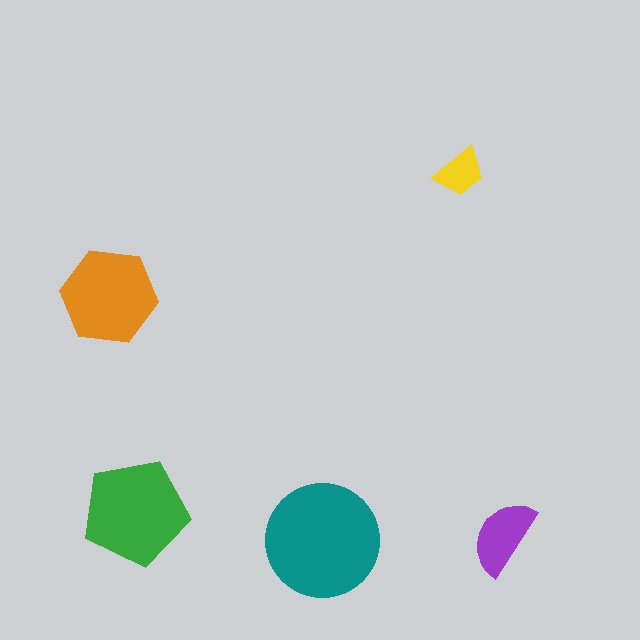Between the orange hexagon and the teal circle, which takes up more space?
The teal circle.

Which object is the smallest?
The yellow trapezoid.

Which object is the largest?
The teal circle.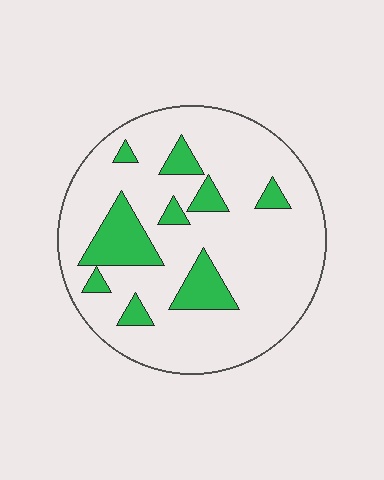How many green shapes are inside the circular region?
9.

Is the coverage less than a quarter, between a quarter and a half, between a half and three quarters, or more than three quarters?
Less than a quarter.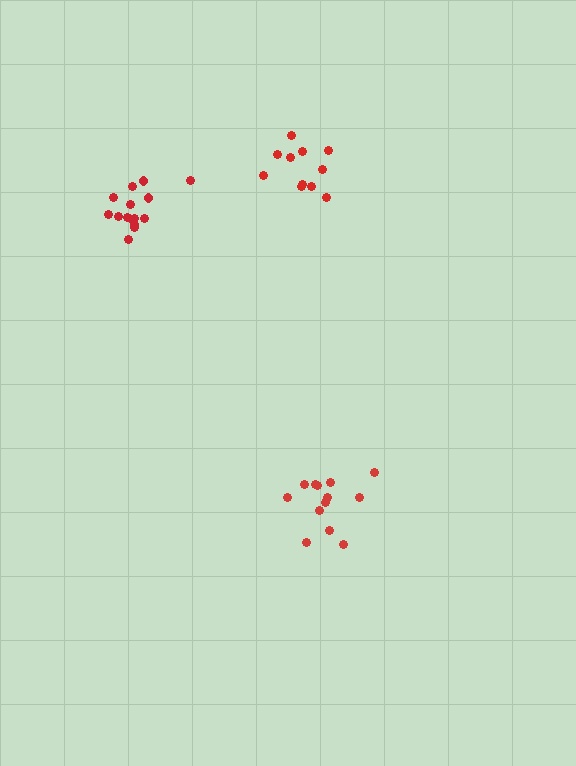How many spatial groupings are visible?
There are 3 spatial groupings.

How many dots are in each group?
Group 1: 15 dots, Group 2: 13 dots, Group 3: 11 dots (39 total).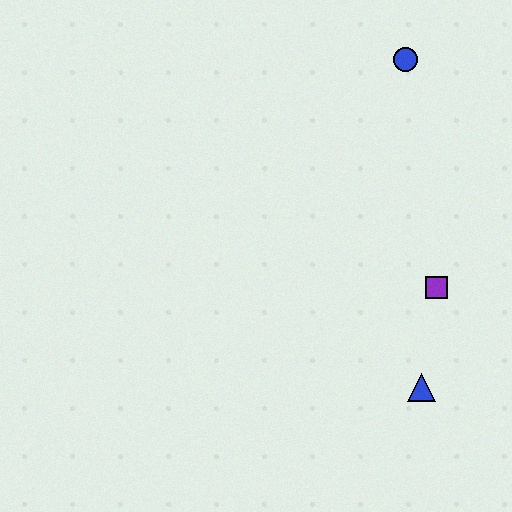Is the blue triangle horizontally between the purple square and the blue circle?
Yes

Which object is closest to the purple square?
The blue triangle is closest to the purple square.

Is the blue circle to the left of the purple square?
Yes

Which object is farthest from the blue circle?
The blue triangle is farthest from the blue circle.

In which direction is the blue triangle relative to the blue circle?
The blue triangle is below the blue circle.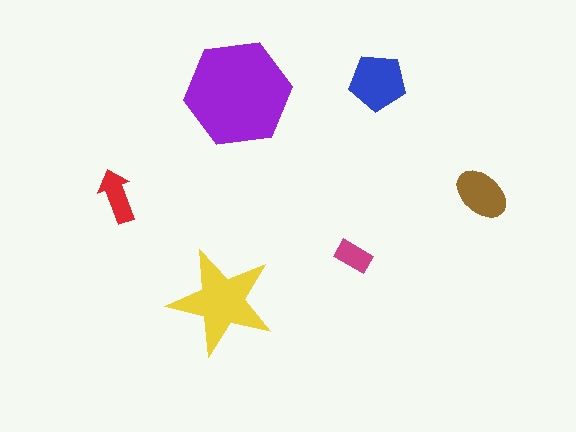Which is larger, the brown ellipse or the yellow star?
The yellow star.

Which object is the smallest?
The magenta rectangle.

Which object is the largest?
The purple hexagon.